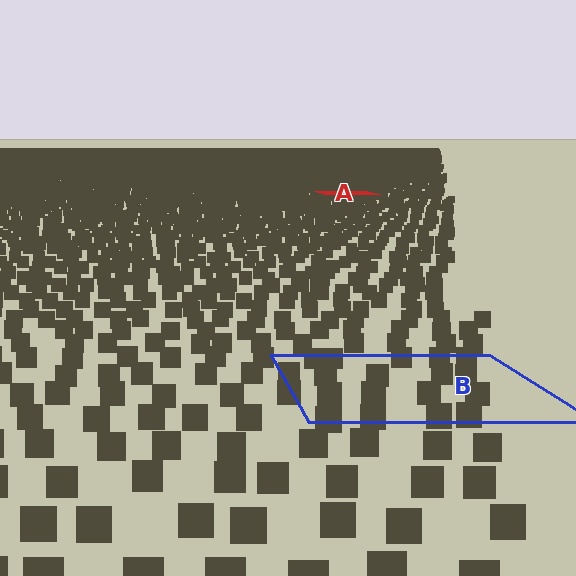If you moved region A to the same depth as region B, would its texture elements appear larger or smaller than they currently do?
They would appear larger. At a closer depth, the same texture elements are projected at a bigger on-screen size.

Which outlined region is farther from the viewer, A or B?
Region A is farther from the viewer — the texture elements inside it appear smaller and more densely packed.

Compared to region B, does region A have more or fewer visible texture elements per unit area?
Region A has more texture elements per unit area — they are packed more densely because it is farther away.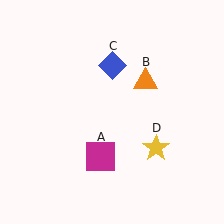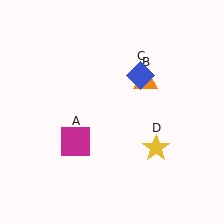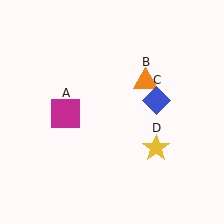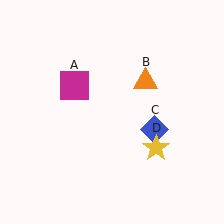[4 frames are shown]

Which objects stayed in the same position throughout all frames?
Orange triangle (object B) and yellow star (object D) remained stationary.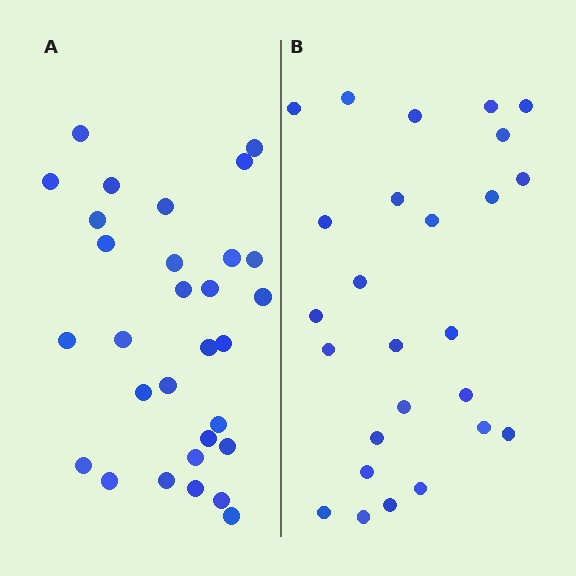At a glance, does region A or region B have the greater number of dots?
Region A (the left region) has more dots.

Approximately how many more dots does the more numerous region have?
Region A has about 4 more dots than region B.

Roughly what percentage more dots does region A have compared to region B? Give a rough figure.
About 15% more.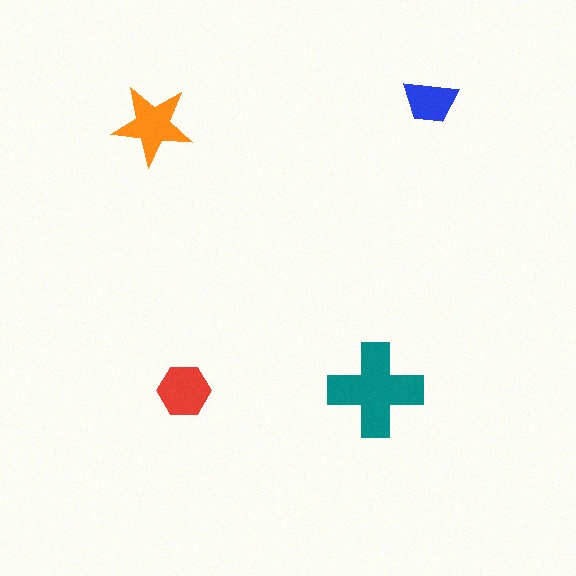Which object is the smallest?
The blue trapezoid.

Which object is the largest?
The teal cross.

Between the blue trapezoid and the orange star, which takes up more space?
The orange star.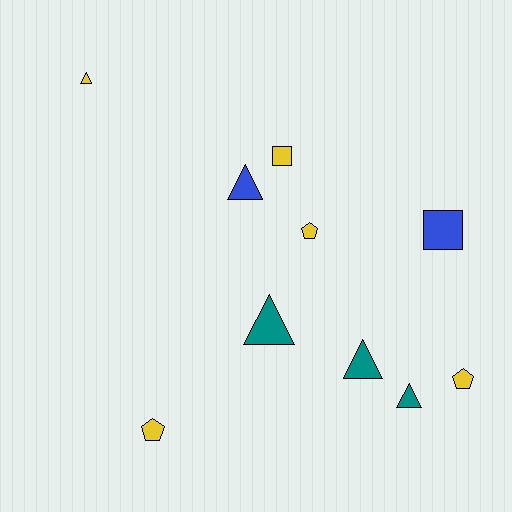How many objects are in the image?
There are 10 objects.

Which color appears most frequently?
Yellow, with 5 objects.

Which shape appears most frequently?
Triangle, with 5 objects.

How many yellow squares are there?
There is 1 yellow square.